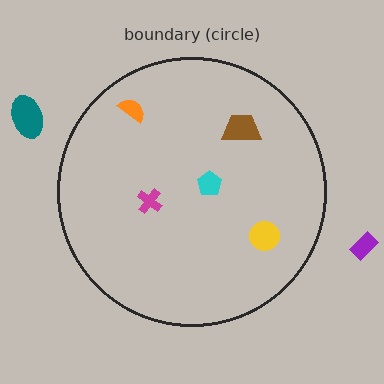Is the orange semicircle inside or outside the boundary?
Inside.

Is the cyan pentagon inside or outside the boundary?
Inside.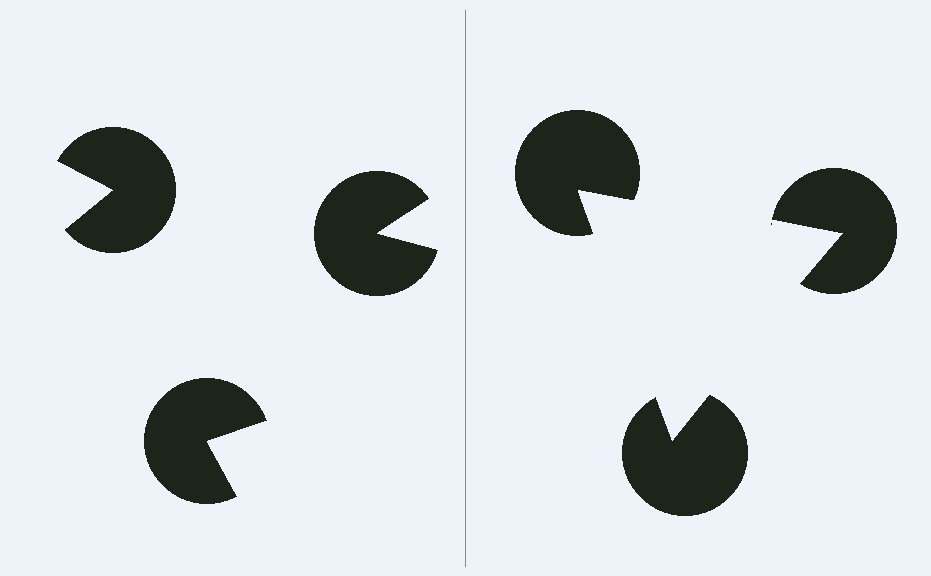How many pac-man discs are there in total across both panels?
6 — 3 on each side.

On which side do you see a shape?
An illusory triangle appears on the right side. On the left side the wedge cuts are rotated, so no coherent shape forms.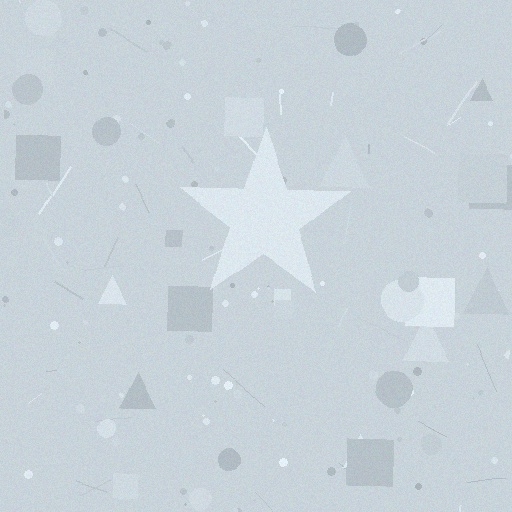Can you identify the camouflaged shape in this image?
The camouflaged shape is a star.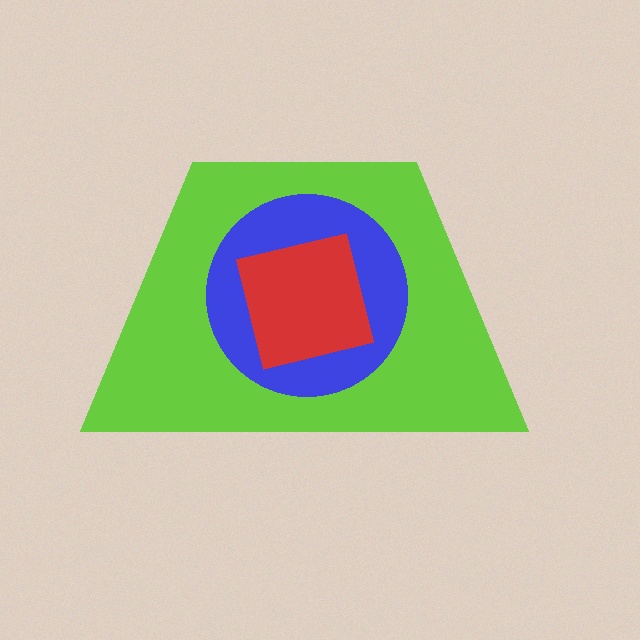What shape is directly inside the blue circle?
The red square.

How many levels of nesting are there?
3.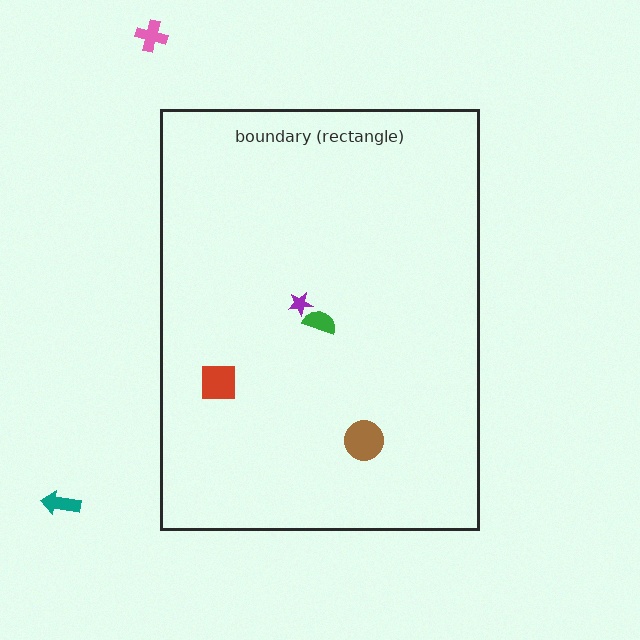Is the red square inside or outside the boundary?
Inside.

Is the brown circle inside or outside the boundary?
Inside.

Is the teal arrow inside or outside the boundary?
Outside.